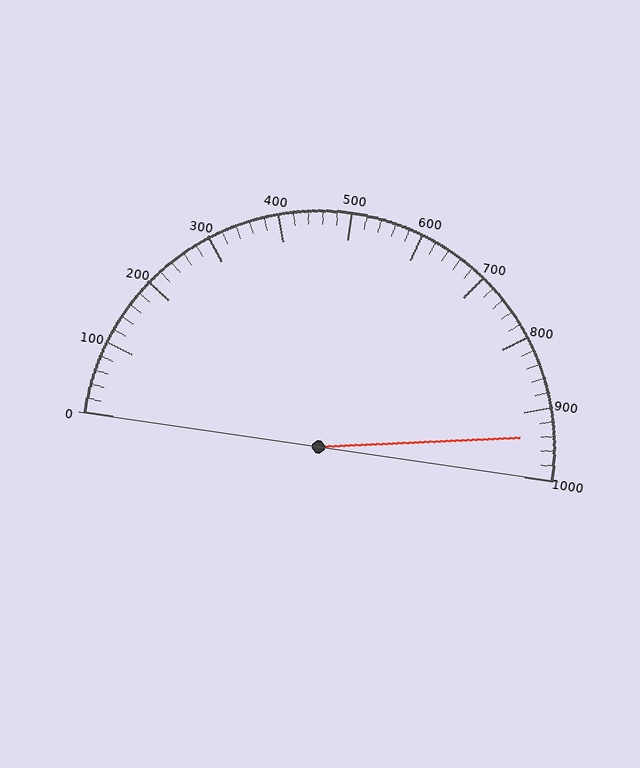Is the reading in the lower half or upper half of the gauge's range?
The reading is in the upper half of the range (0 to 1000).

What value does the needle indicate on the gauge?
The needle indicates approximately 940.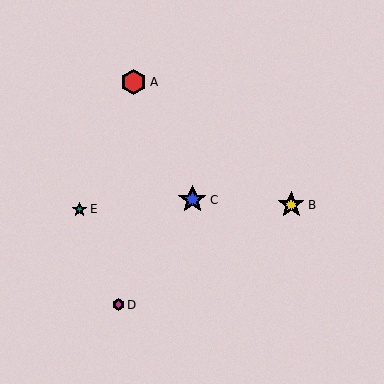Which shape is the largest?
The blue star (labeled C) is the largest.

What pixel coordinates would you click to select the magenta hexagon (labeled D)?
Click at (118, 305) to select the magenta hexagon D.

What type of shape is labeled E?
Shape E is a teal star.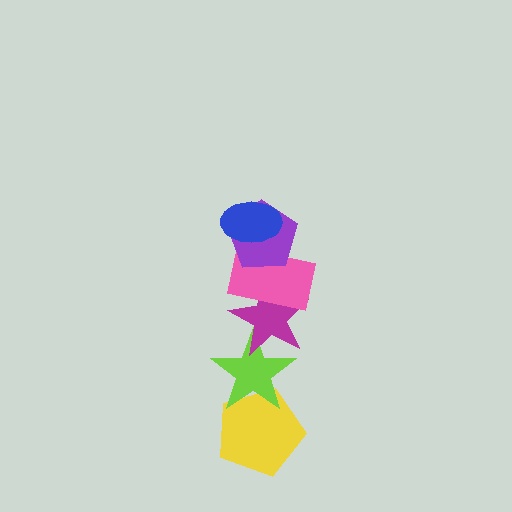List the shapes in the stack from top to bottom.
From top to bottom: the blue ellipse, the purple pentagon, the pink rectangle, the magenta star, the lime star, the yellow pentagon.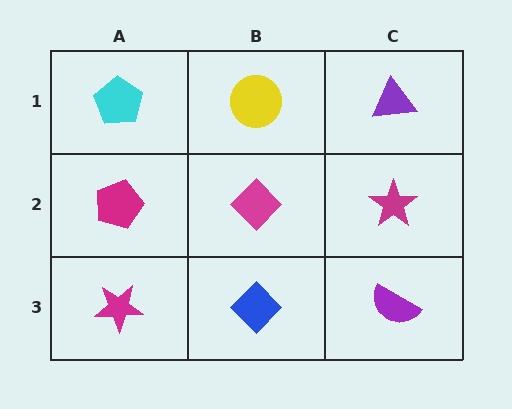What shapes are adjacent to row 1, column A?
A magenta pentagon (row 2, column A), a yellow circle (row 1, column B).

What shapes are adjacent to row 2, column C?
A purple triangle (row 1, column C), a purple semicircle (row 3, column C), a magenta diamond (row 2, column B).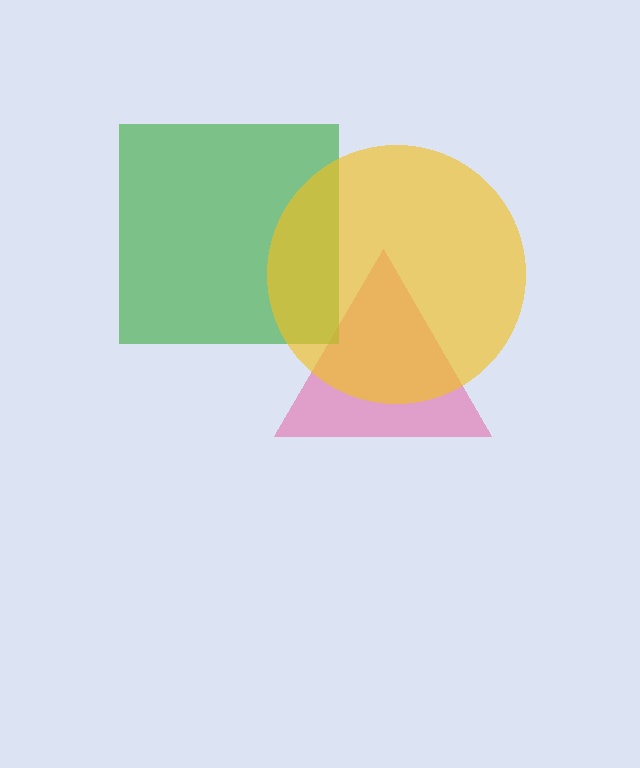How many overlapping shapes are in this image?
There are 3 overlapping shapes in the image.